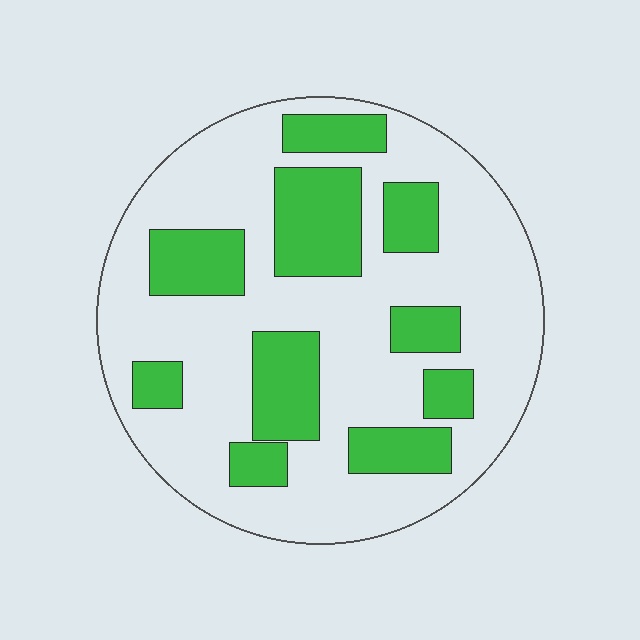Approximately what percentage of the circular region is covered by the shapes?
Approximately 30%.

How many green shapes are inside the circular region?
10.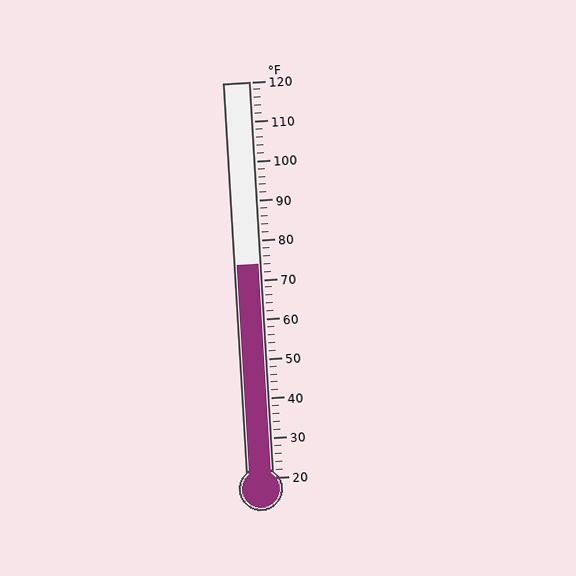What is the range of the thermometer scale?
The thermometer scale ranges from 20°F to 120°F.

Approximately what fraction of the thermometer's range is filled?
The thermometer is filled to approximately 55% of its range.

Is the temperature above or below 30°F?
The temperature is above 30°F.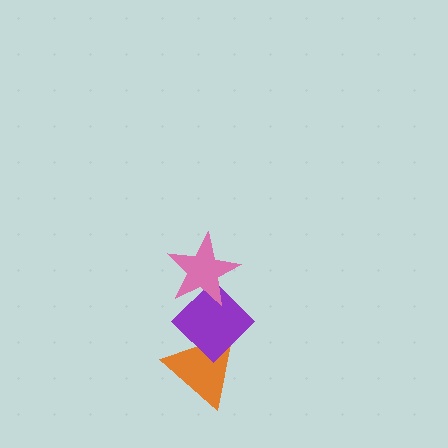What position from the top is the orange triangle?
The orange triangle is 3rd from the top.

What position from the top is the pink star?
The pink star is 1st from the top.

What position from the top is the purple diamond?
The purple diamond is 2nd from the top.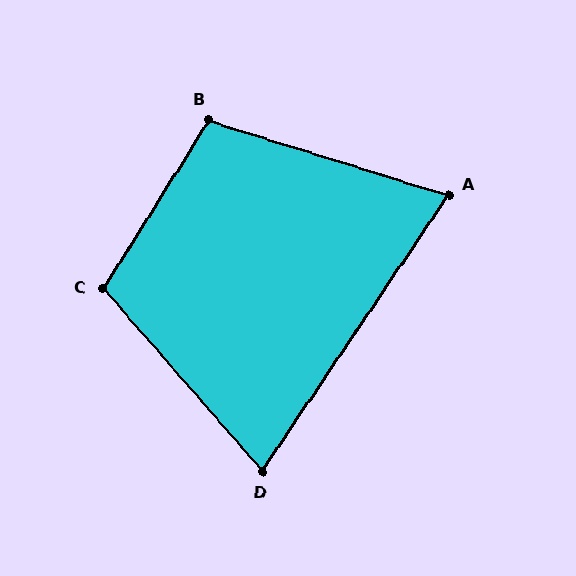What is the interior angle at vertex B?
Approximately 105 degrees (obtuse).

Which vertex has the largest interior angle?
C, at approximately 107 degrees.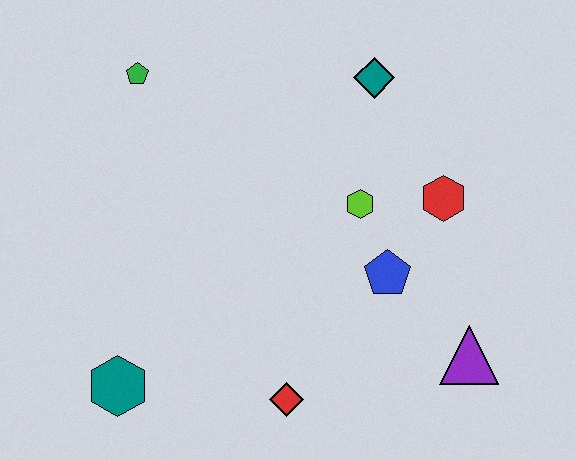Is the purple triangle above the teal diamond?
No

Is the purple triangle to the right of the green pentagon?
Yes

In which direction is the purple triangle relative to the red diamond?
The purple triangle is to the right of the red diamond.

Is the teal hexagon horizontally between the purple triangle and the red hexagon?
No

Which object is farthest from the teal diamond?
The teal hexagon is farthest from the teal diamond.